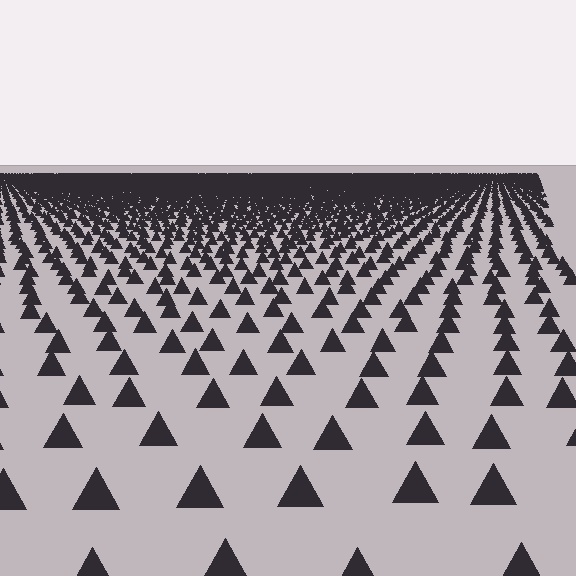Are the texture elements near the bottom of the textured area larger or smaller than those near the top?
Larger. Near the bottom, elements are closer to the viewer and appear at a bigger on-screen size.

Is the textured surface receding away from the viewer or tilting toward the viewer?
The surface is receding away from the viewer. Texture elements get smaller and denser toward the top.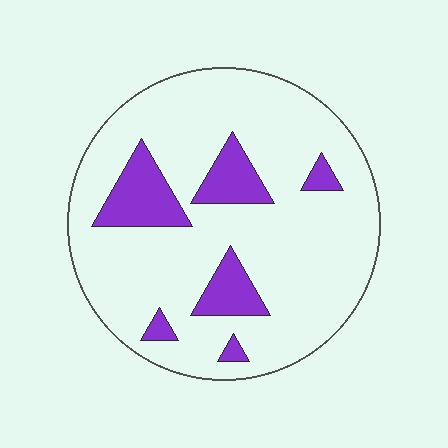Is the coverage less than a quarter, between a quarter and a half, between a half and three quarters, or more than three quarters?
Less than a quarter.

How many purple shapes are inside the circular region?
6.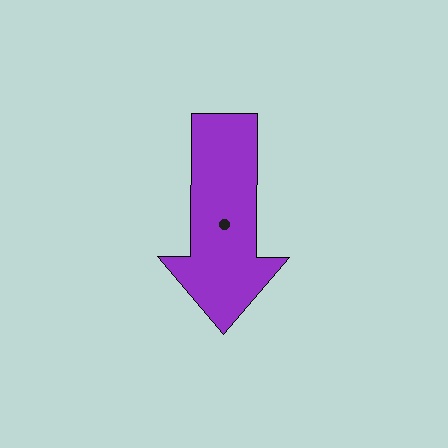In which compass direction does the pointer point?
South.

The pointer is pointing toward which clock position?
Roughly 6 o'clock.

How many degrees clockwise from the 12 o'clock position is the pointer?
Approximately 180 degrees.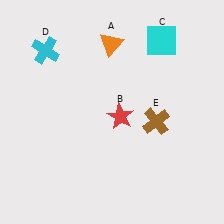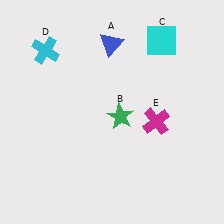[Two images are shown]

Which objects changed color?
A changed from orange to blue. B changed from red to green. E changed from brown to magenta.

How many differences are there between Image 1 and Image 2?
There are 3 differences between the two images.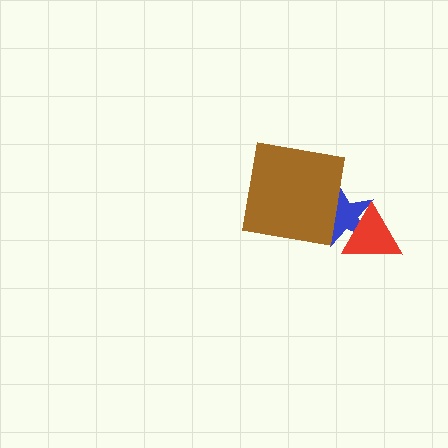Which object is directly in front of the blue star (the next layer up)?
The red triangle is directly in front of the blue star.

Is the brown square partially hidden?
No, no other shape covers it.